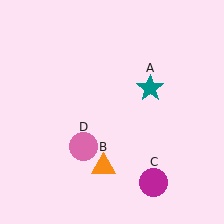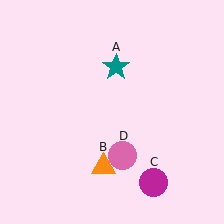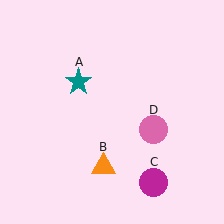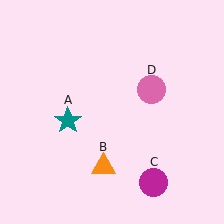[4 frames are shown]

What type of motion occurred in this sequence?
The teal star (object A), pink circle (object D) rotated counterclockwise around the center of the scene.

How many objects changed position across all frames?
2 objects changed position: teal star (object A), pink circle (object D).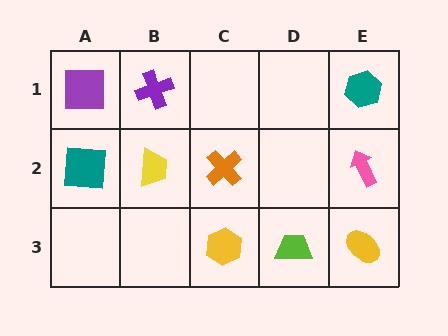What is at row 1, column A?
A purple square.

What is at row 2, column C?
An orange cross.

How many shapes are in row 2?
4 shapes.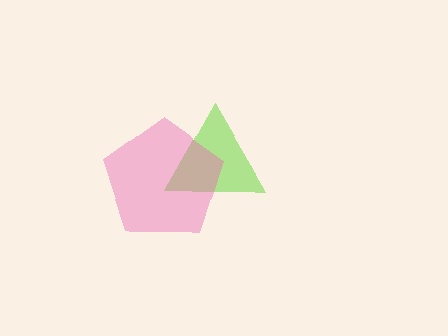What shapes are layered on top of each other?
The layered shapes are: a lime triangle, a pink pentagon.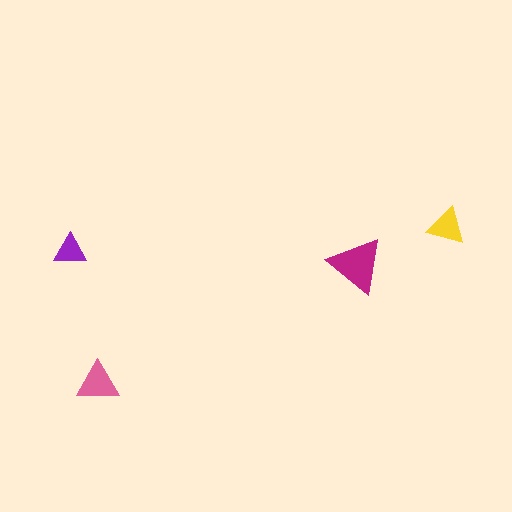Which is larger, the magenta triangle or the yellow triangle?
The magenta one.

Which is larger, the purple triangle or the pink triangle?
The pink one.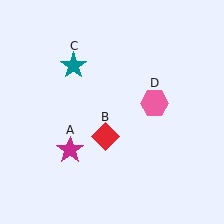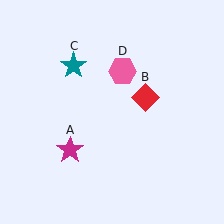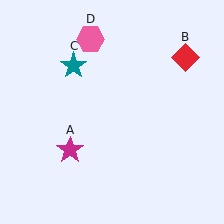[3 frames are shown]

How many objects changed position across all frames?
2 objects changed position: red diamond (object B), pink hexagon (object D).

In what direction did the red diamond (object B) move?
The red diamond (object B) moved up and to the right.